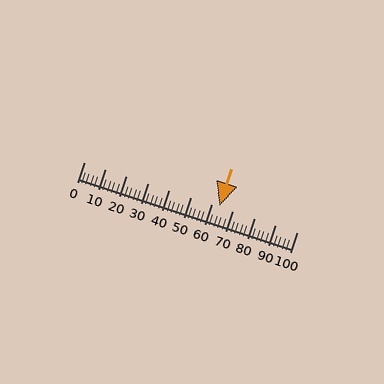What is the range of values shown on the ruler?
The ruler shows values from 0 to 100.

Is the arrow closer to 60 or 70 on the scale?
The arrow is closer to 60.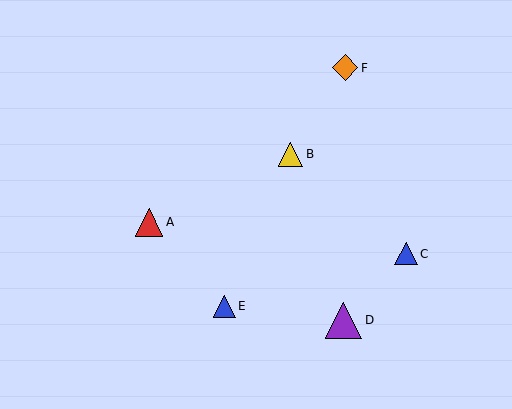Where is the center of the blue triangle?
The center of the blue triangle is at (224, 306).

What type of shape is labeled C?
Shape C is a blue triangle.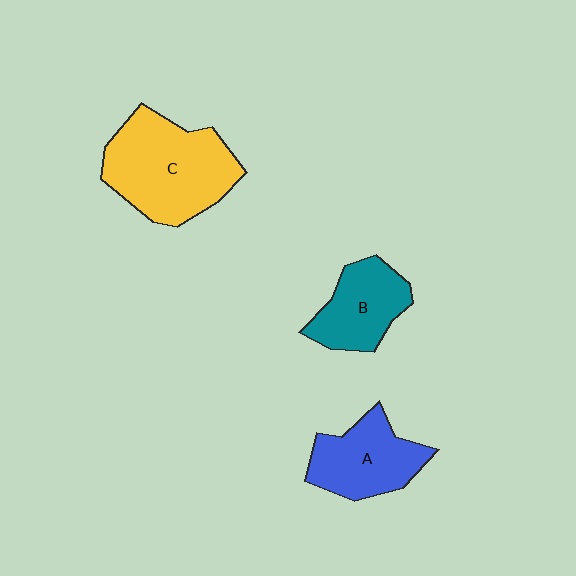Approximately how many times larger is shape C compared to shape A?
Approximately 1.5 times.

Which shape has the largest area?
Shape C (yellow).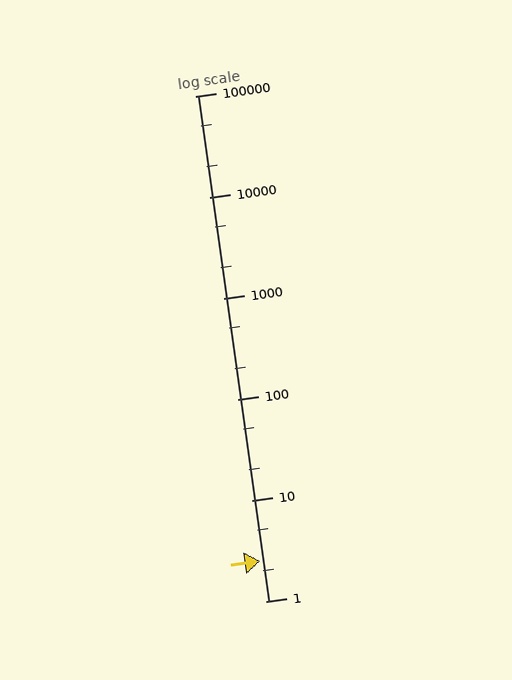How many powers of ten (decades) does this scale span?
The scale spans 5 decades, from 1 to 100000.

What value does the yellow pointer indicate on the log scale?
The pointer indicates approximately 2.5.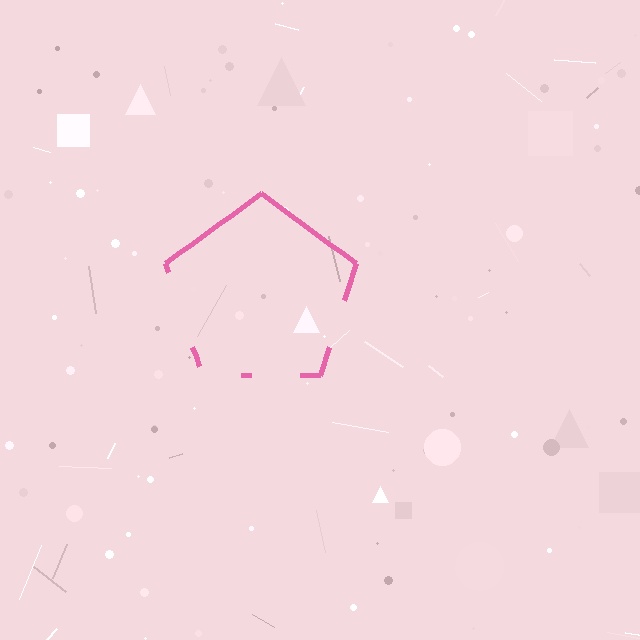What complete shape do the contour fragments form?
The contour fragments form a pentagon.